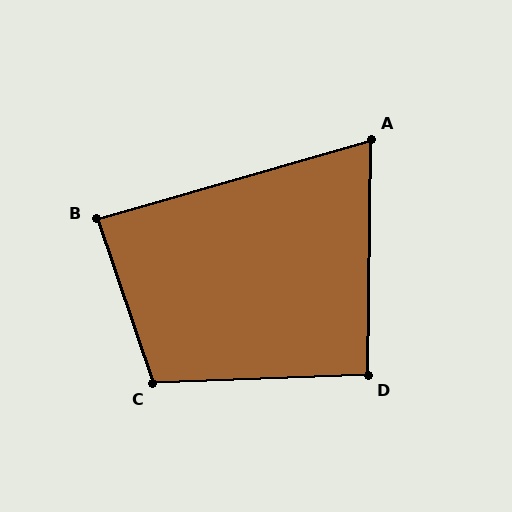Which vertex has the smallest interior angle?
A, at approximately 73 degrees.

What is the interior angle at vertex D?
Approximately 93 degrees (approximately right).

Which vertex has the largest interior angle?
C, at approximately 107 degrees.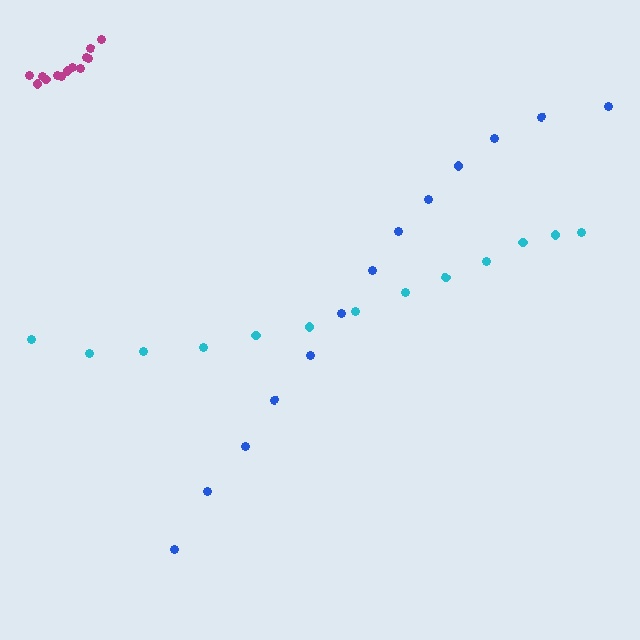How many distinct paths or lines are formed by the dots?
There are 3 distinct paths.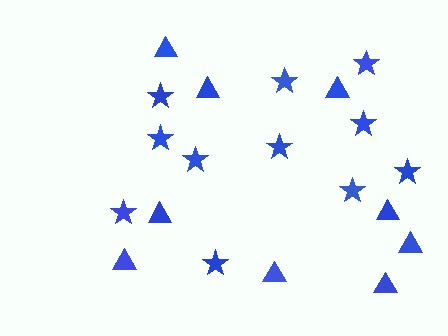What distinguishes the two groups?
There are 2 groups: one group of triangles (9) and one group of stars (11).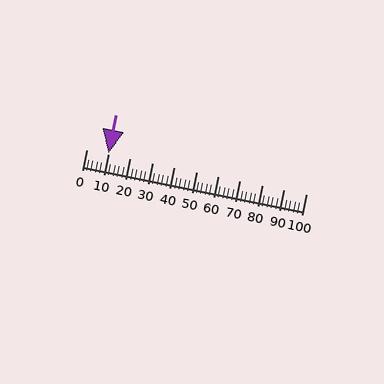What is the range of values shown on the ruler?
The ruler shows values from 0 to 100.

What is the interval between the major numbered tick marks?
The major tick marks are spaced 10 units apart.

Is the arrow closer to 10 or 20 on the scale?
The arrow is closer to 10.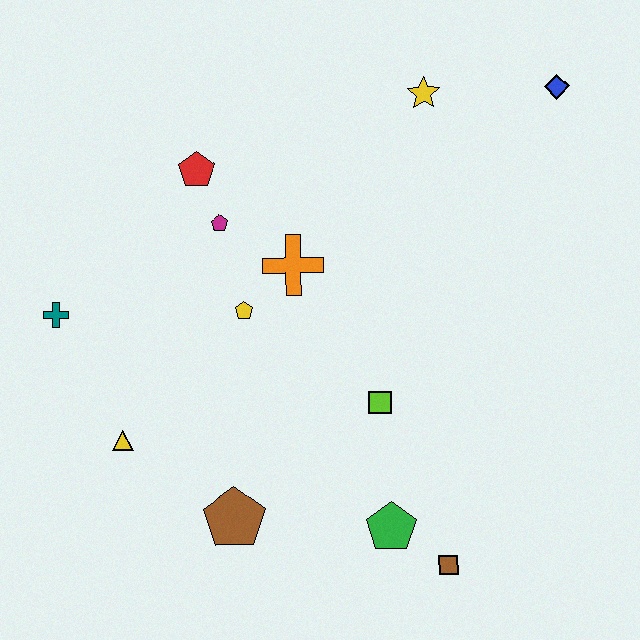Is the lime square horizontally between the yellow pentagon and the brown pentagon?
No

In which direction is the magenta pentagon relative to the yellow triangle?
The magenta pentagon is above the yellow triangle.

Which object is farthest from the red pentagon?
The brown square is farthest from the red pentagon.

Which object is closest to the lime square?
The green pentagon is closest to the lime square.